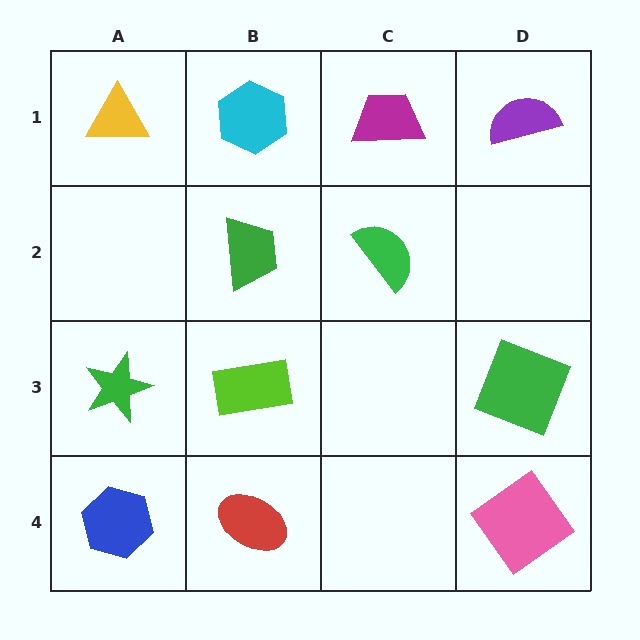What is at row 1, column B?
A cyan hexagon.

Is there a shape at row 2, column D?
No, that cell is empty.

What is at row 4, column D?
A pink diamond.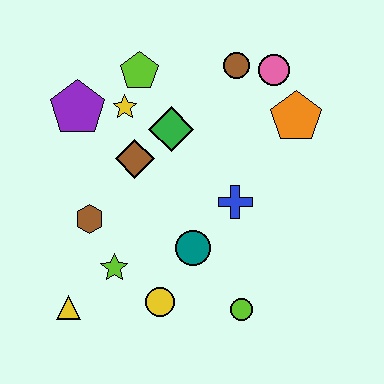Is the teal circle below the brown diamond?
Yes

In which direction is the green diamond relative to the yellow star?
The green diamond is to the right of the yellow star.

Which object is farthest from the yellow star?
The lime circle is farthest from the yellow star.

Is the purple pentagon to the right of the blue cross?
No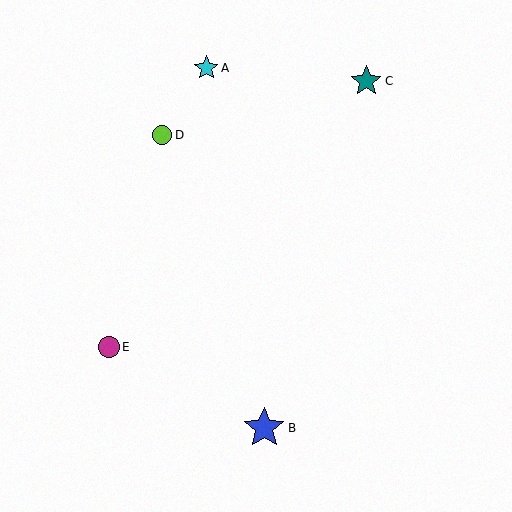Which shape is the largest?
The blue star (labeled B) is the largest.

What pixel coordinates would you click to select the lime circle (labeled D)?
Click at (162, 135) to select the lime circle D.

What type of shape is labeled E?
Shape E is a magenta circle.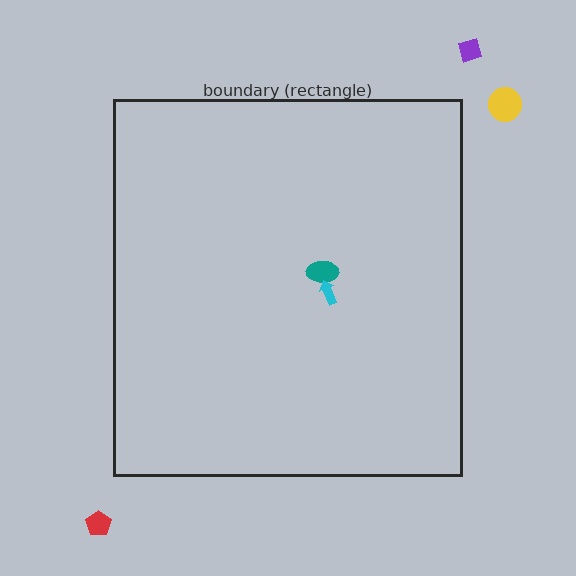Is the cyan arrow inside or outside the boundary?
Inside.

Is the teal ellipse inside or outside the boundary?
Inside.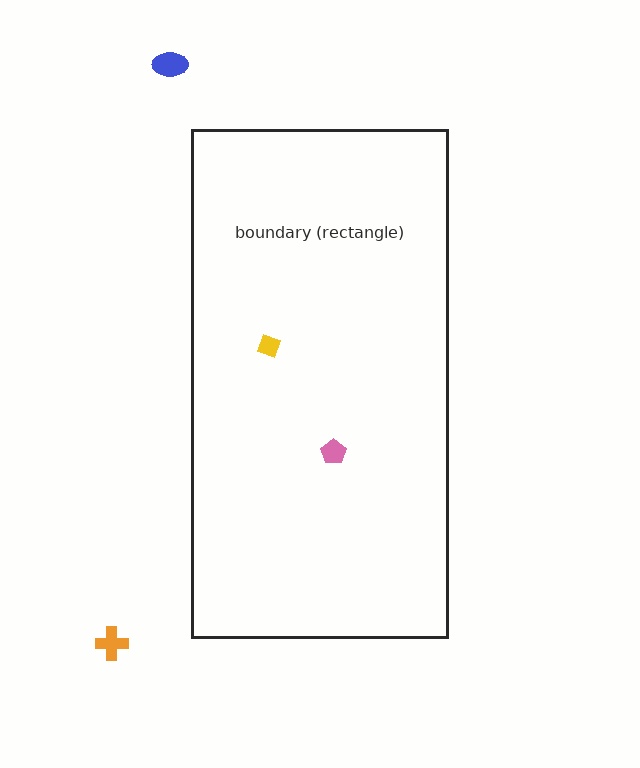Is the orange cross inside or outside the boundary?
Outside.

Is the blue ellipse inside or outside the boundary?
Outside.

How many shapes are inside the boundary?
2 inside, 2 outside.